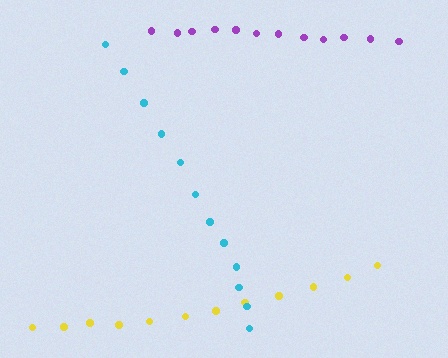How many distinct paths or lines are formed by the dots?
There are 3 distinct paths.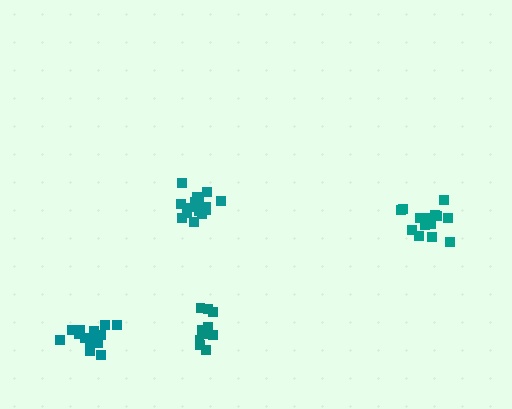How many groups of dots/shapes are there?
There are 4 groups.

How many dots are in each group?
Group 1: 15 dots, Group 2: 14 dots, Group 3: 17 dots, Group 4: 11 dots (57 total).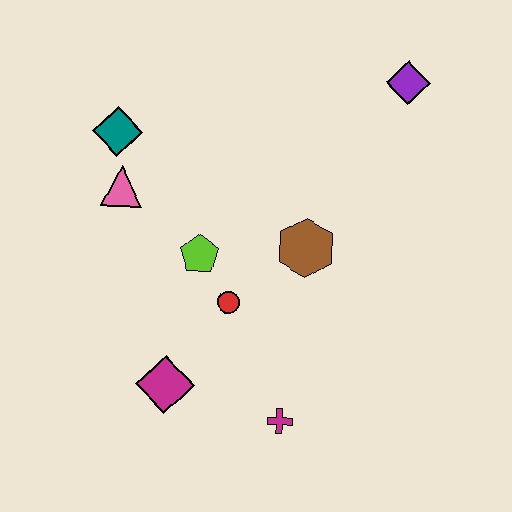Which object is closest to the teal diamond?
The pink triangle is closest to the teal diamond.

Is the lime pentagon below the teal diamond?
Yes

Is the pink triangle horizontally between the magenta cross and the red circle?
No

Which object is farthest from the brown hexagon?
The teal diamond is farthest from the brown hexagon.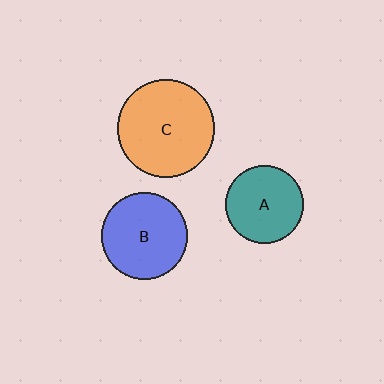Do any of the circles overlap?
No, none of the circles overlap.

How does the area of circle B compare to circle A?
Approximately 1.2 times.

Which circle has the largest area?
Circle C (orange).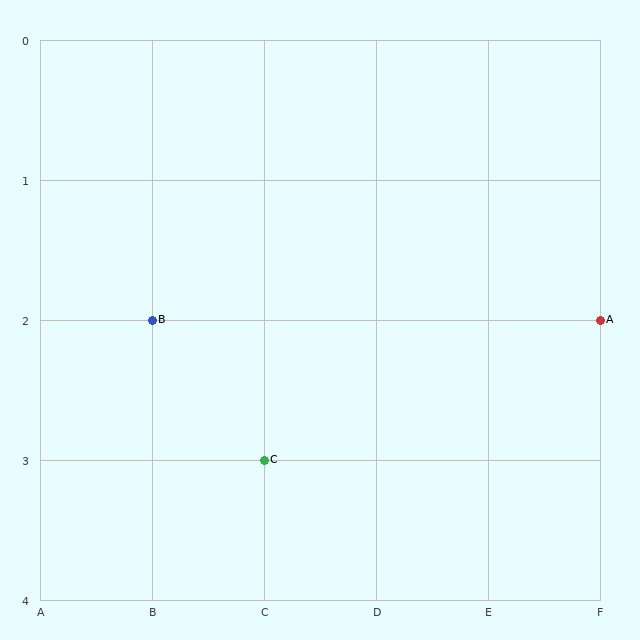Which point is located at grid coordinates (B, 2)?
Point B is at (B, 2).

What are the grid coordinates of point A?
Point A is at grid coordinates (F, 2).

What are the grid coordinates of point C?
Point C is at grid coordinates (C, 3).